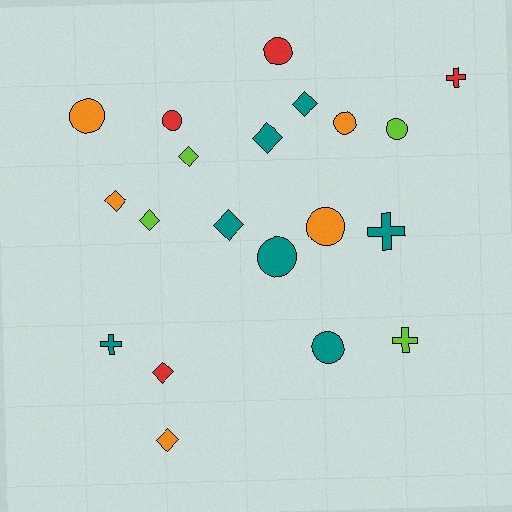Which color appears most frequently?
Teal, with 7 objects.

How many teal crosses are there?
There are 2 teal crosses.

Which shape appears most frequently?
Circle, with 8 objects.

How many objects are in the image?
There are 20 objects.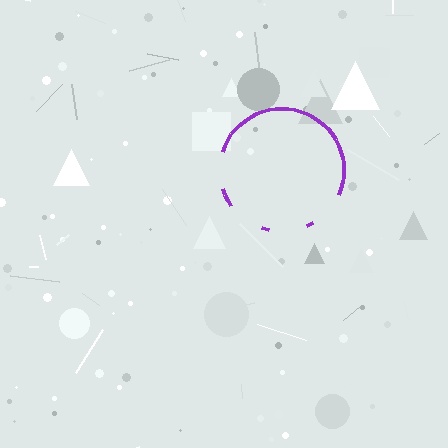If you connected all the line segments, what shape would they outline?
They would outline a circle.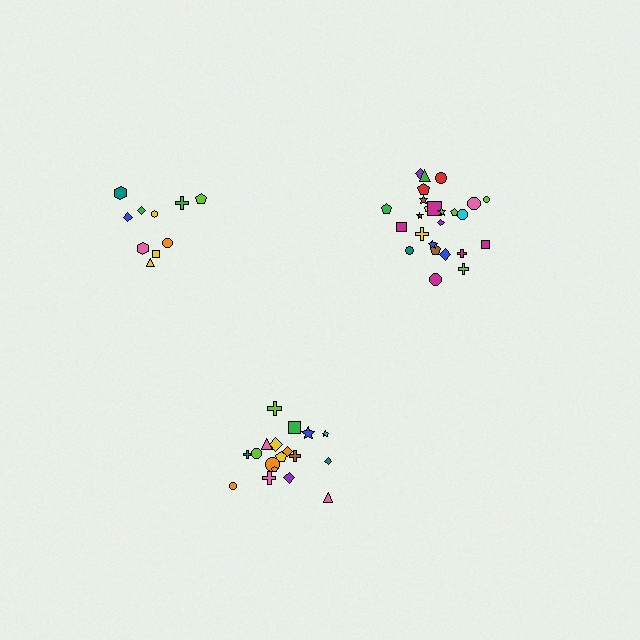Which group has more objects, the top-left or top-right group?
The top-right group.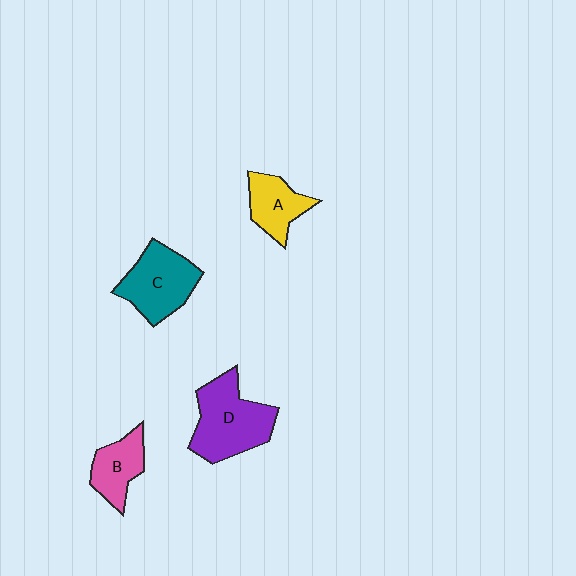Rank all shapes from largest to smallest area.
From largest to smallest: D (purple), C (teal), A (yellow), B (pink).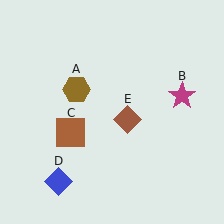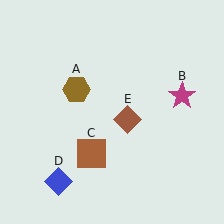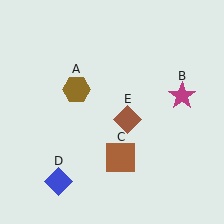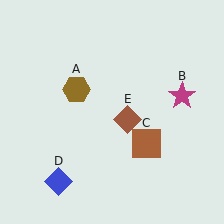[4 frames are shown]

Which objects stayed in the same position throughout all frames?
Brown hexagon (object A) and magenta star (object B) and blue diamond (object D) and brown diamond (object E) remained stationary.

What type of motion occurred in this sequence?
The brown square (object C) rotated counterclockwise around the center of the scene.